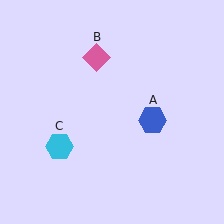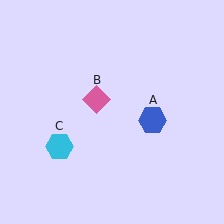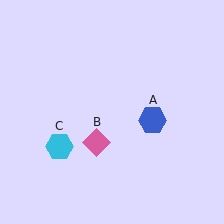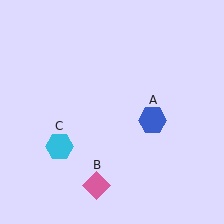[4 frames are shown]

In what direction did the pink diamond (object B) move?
The pink diamond (object B) moved down.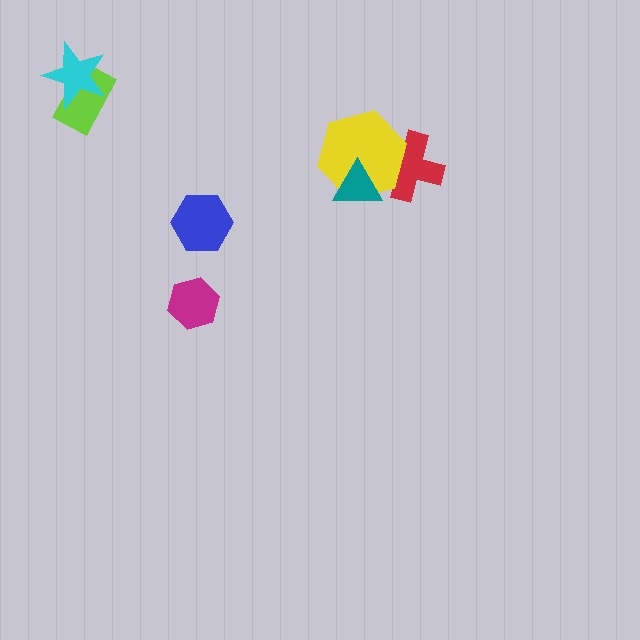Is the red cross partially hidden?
Yes, it is partially covered by another shape.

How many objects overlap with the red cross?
2 objects overlap with the red cross.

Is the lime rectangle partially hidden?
Yes, it is partially covered by another shape.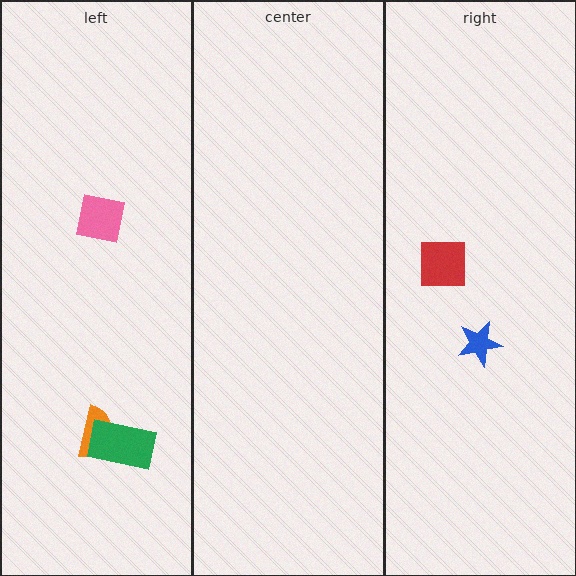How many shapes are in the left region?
3.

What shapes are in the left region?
The pink square, the orange semicircle, the green rectangle.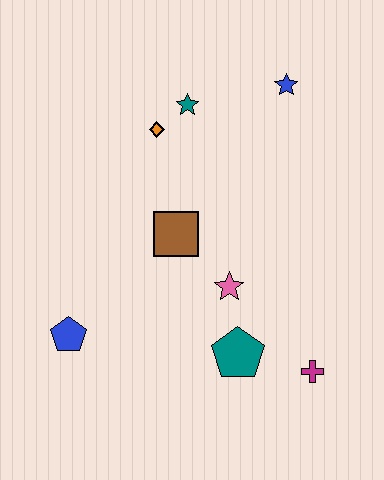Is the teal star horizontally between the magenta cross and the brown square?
Yes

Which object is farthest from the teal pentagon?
The blue star is farthest from the teal pentagon.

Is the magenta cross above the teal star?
No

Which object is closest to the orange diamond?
The teal star is closest to the orange diamond.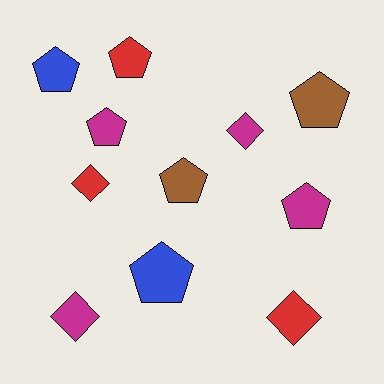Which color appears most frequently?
Magenta, with 4 objects.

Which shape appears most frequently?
Pentagon, with 7 objects.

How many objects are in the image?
There are 11 objects.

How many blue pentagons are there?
There are 2 blue pentagons.